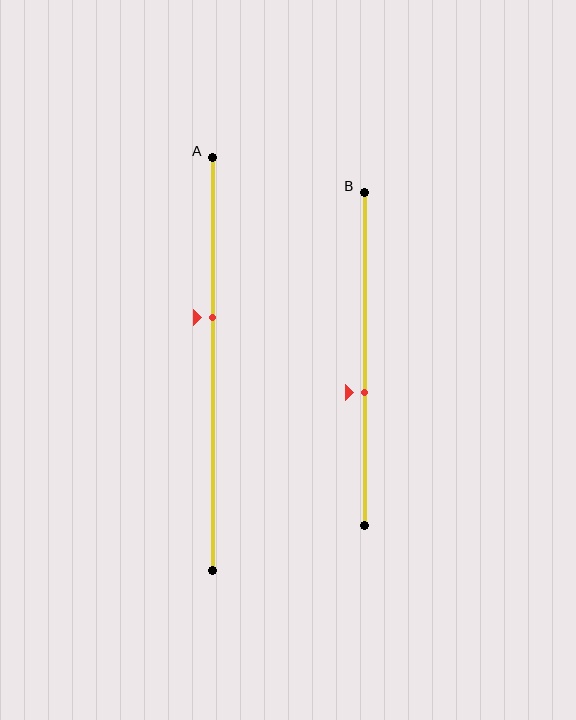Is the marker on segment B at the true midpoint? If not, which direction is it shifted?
No, the marker on segment B is shifted downward by about 10% of the segment length.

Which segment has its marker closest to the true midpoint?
Segment B has its marker closest to the true midpoint.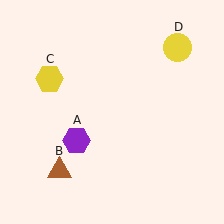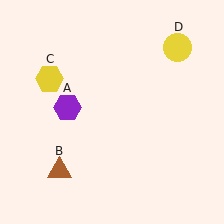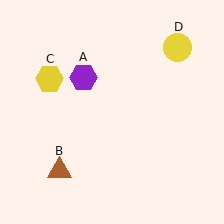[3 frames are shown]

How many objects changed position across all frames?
1 object changed position: purple hexagon (object A).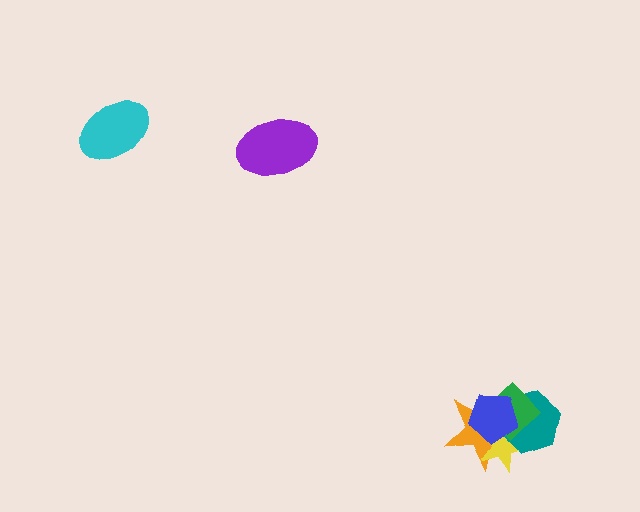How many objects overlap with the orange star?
4 objects overlap with the orange star.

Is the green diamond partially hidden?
Yes, it is partially covered by another shape.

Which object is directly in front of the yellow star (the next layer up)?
The teal hexagon is directly in front of the yellow star.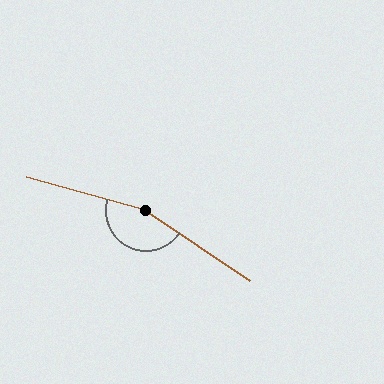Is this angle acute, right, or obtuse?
It is obtuse.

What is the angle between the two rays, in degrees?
Approximately 162 degrees.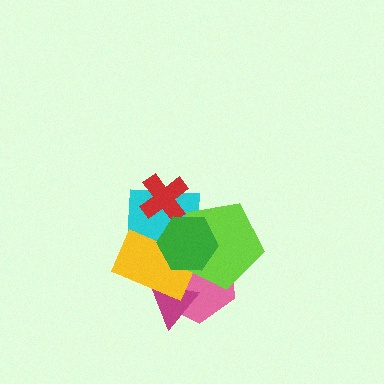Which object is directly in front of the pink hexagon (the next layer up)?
The magenta triangle is directly in front of the pink hexagon.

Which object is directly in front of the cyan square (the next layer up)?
The yellow rectangle is directly in front of the cyan square.